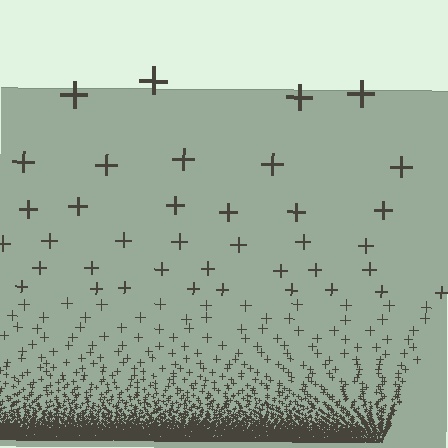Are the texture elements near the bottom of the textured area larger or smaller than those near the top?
Smaller. The gradient is inverted — elements near the bottom are smaller and denser.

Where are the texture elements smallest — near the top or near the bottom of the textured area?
Near the bottom.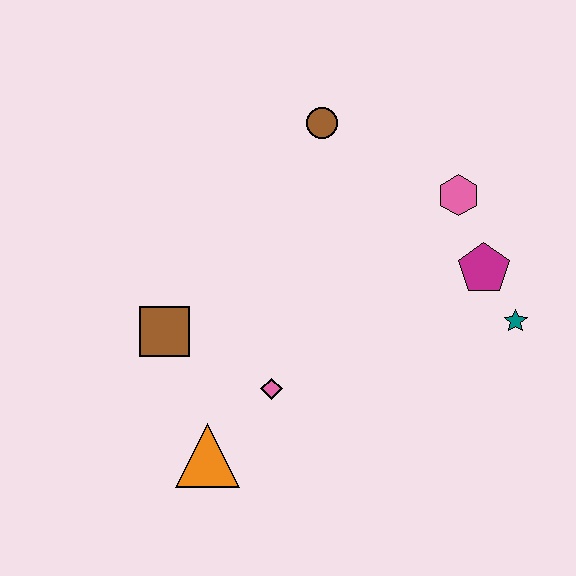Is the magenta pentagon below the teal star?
No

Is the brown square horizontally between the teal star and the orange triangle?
No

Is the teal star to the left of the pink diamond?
No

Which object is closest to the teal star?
The magenta pentagon is closest to the teal star.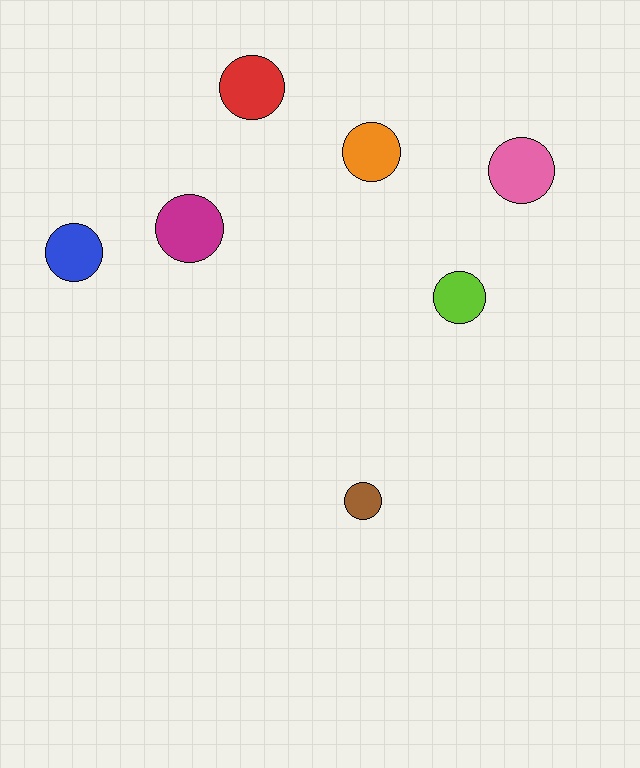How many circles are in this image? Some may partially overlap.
There are 7 circles.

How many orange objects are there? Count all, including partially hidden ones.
There is 1 orange object.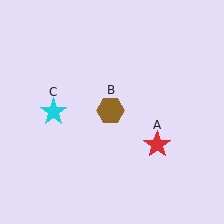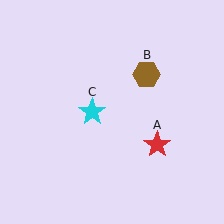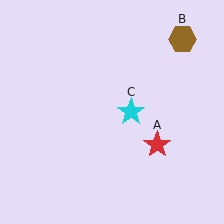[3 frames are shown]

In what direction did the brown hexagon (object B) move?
The brown hexagon (object B) moved up and to the right.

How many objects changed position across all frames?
2 objects changed position: brown hexagon (object B), cyan star (object C).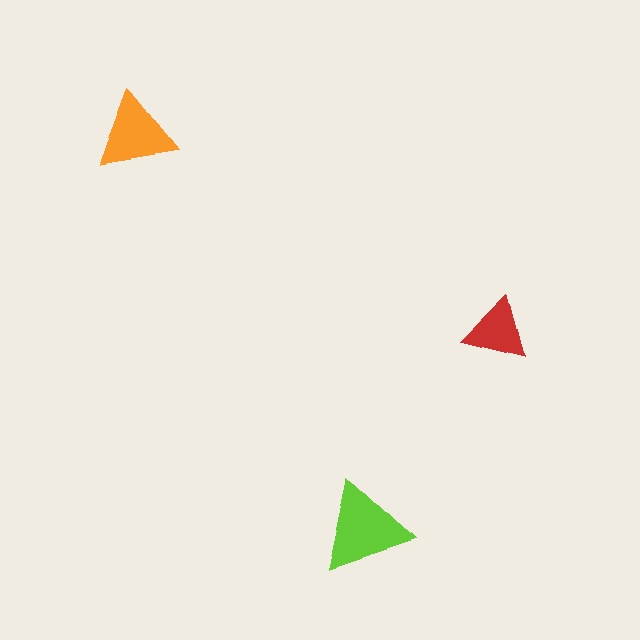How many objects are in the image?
There are 3 objects in the image.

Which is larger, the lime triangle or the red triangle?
The lime one.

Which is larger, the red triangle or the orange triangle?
The orange one.